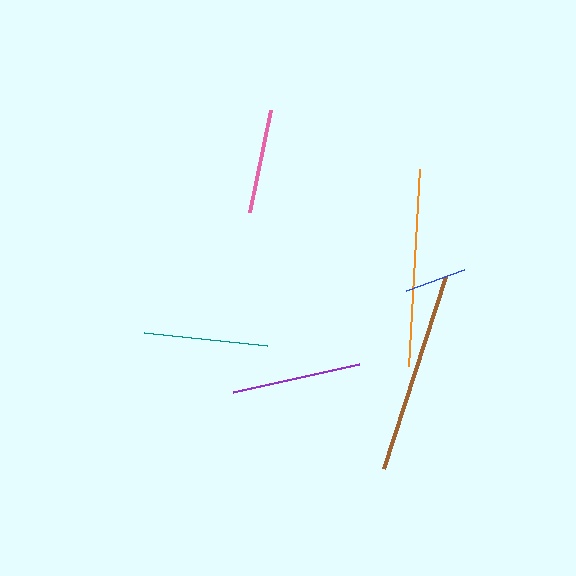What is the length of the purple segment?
The purple segment is approximately 129 pixels long.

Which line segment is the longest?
The brown line is the longest at approximately 202 pixels.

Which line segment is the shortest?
The blue line is the shortest at approximately 62 pixels.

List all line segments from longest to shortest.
From longest to shortest: brown, orange, purple, teal, pink, blue.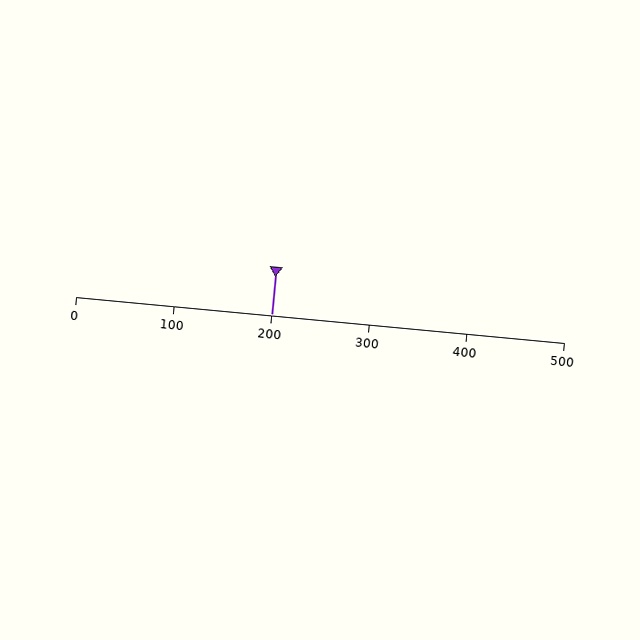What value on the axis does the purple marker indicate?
The marker indicates approximately 200.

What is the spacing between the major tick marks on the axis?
The major ticks are spaced 100 apart.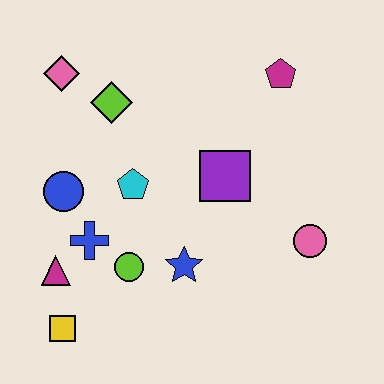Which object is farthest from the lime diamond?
The pink circle is farthest from the lime diamond.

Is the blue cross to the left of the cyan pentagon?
Yes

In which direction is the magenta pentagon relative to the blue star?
The magenta pentagon is above the blue star.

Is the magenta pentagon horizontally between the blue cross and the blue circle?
No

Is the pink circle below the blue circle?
Yes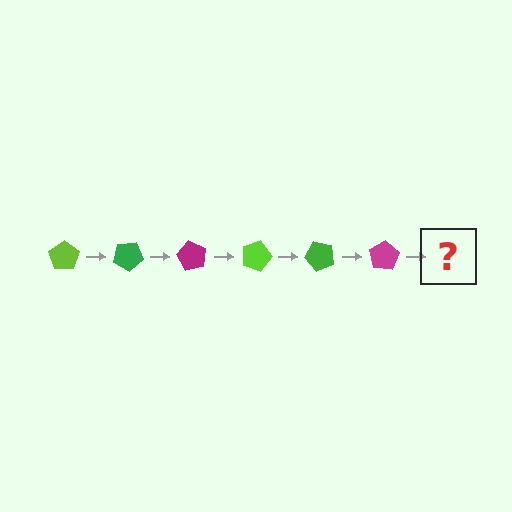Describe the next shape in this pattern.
It should be a lime pentagon, rotated 180 degrees from the start.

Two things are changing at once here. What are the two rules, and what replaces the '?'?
The two rules are that it rotates 30 degrees each step and the color cycles through lime, green, and magenta. The '?' should be a lime pentagon, rotated 180 degrees from the start.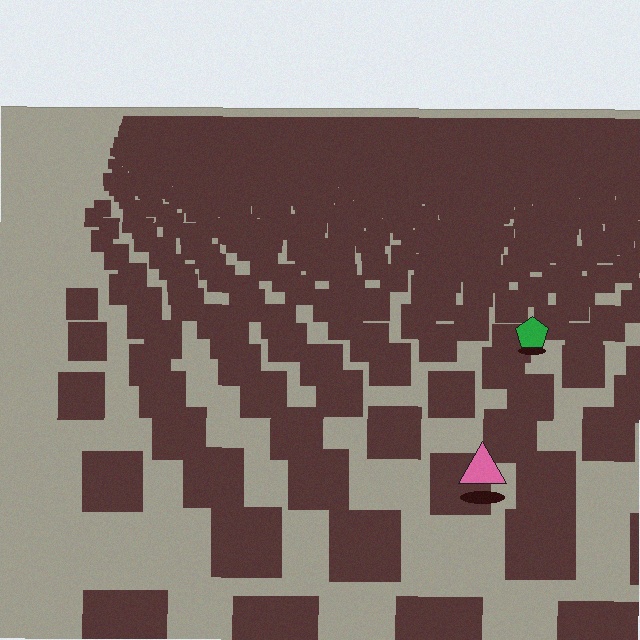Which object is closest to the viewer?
The pink triangle is closest. The texture marks near it are larger and more spread out.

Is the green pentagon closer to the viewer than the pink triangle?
No. The pink triangle is closer — you can tell from the texture gradient: the ground texture is coarser near it.